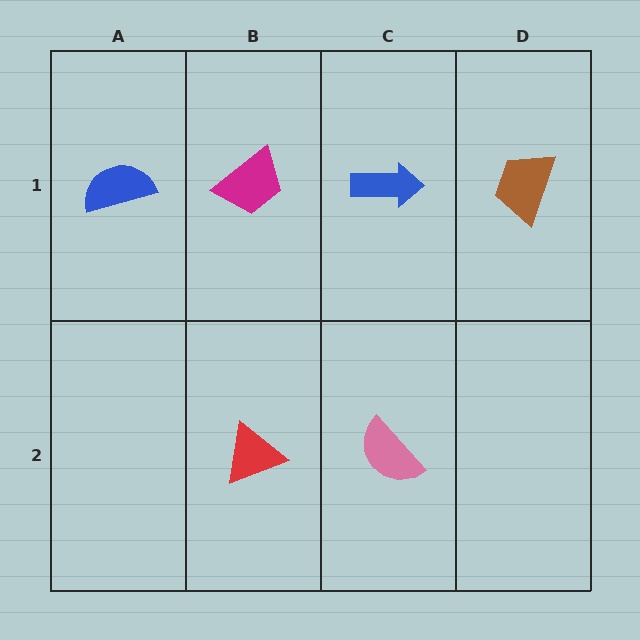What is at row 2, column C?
A pink semicircle.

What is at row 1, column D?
A brown trapezoid.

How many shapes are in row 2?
2 shapes.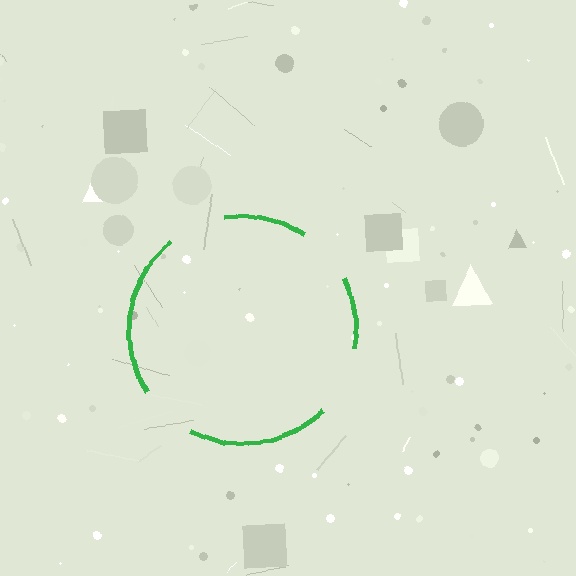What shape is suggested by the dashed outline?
The dashed outline suggests a circle.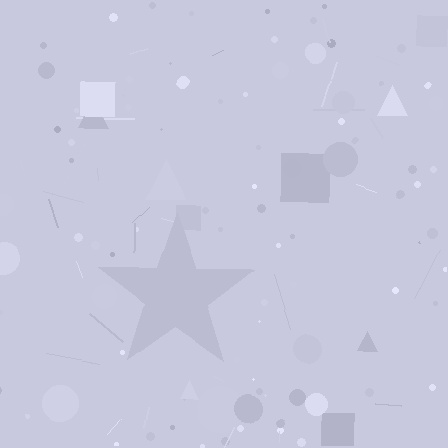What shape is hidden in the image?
A star is hidden in the image.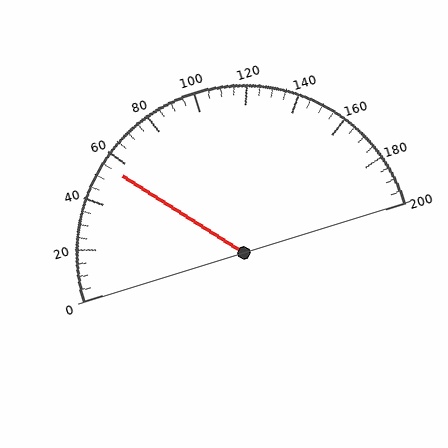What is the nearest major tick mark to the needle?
The nearest major tick mark is 60.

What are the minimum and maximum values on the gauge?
The gauge ranges from 0 to 200.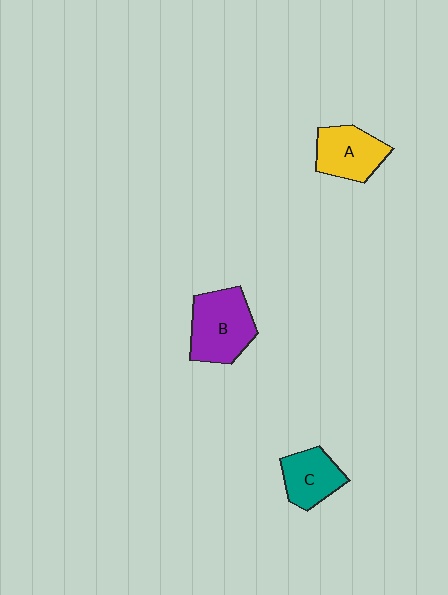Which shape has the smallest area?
Shape C (teal).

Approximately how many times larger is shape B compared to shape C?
Approximately 1.4 times.